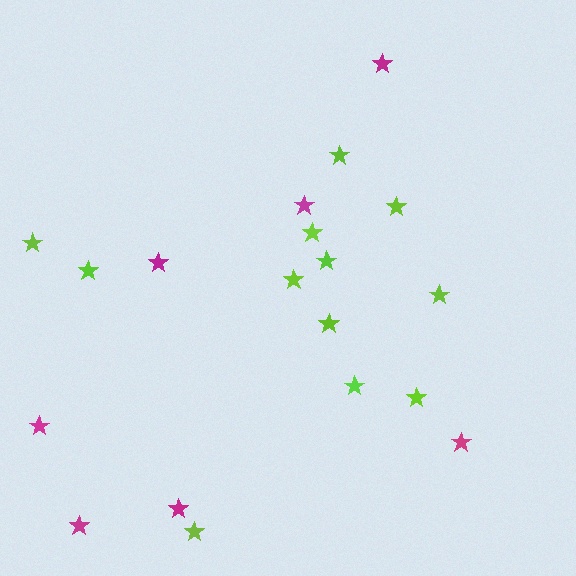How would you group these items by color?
There are 2 groups: one group of magenta stars (7) and one group of lime stars (12).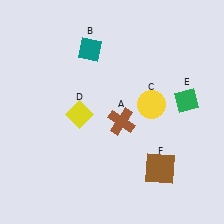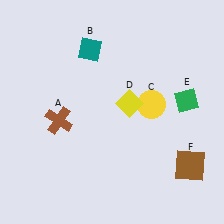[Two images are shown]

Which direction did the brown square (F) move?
The brown square (F) moved right.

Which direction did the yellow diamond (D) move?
The yellow diamond (D) moved right.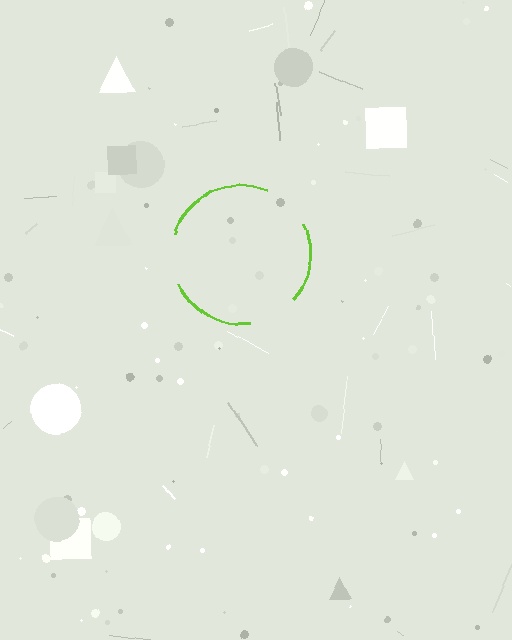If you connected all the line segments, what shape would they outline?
They would outline a circle.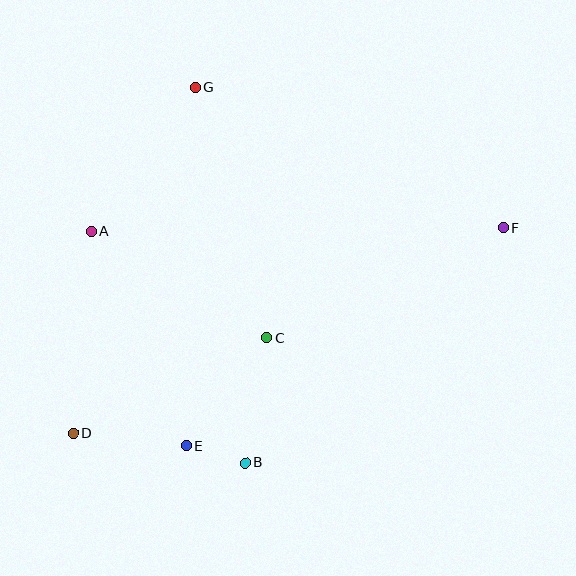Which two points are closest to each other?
Points B and E are closest to each other.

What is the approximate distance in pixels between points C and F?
The distance between C and F is approximately 261 pixels.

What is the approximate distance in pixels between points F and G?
The distance between F and G is approximately 339 pixels.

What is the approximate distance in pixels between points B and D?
The distance between B and D is approximately 175 pixels.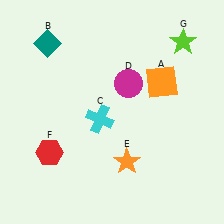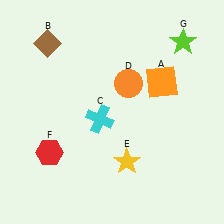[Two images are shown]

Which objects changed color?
B changed from teal to brown. D changed from magenta to orange. E changed from orange to yellow.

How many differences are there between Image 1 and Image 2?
There are 3 differences between the two images.